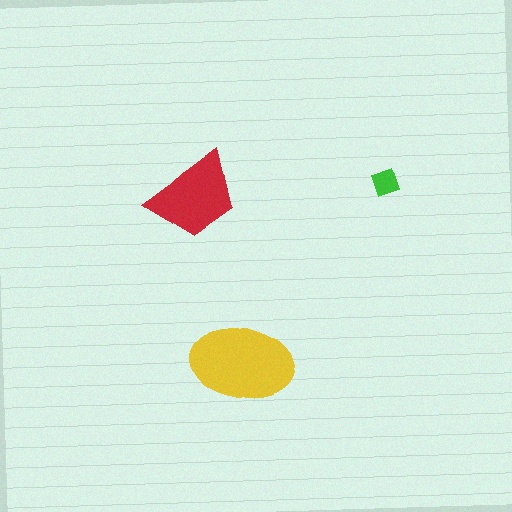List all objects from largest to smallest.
The yellow ellipse, the red trapezoid, the green diamond.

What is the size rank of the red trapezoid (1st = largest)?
2nd.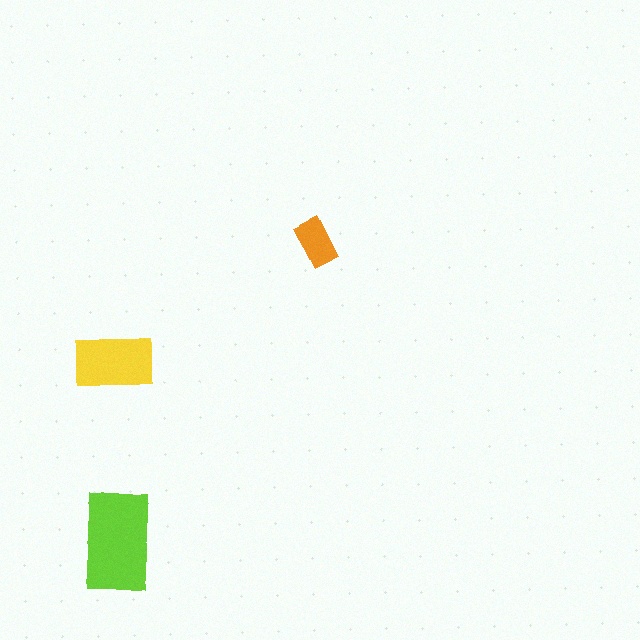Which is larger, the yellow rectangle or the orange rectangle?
The yellow one.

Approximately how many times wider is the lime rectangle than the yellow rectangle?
About 1.5 times wider.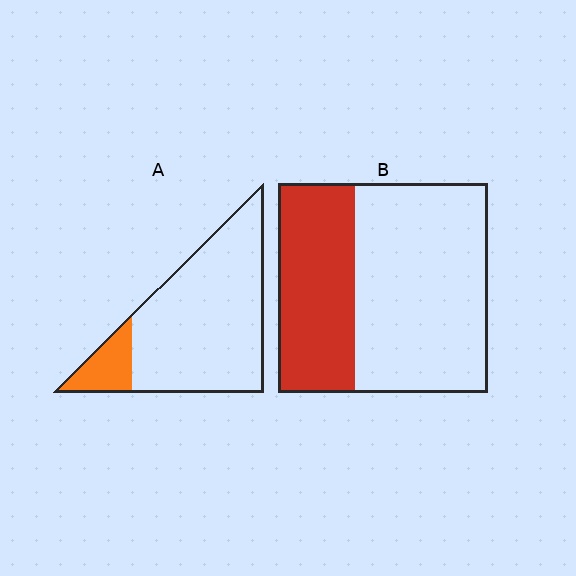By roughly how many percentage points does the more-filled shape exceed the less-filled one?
By roughly 20 percentage points (B over A).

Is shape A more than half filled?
No.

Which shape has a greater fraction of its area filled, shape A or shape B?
Shape B.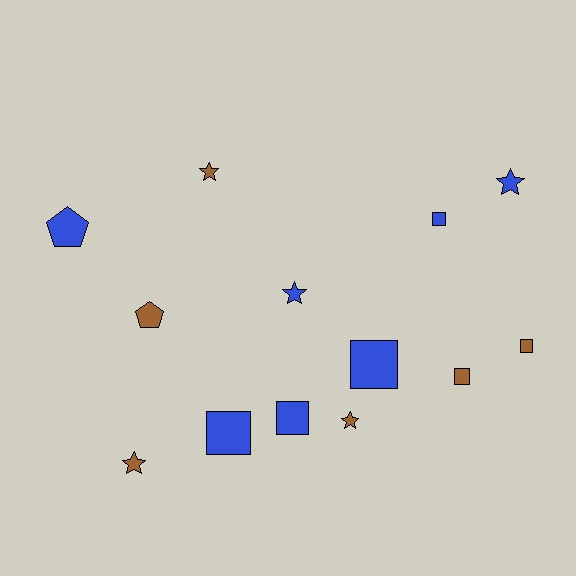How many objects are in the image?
There are 13 objects.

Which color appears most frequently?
Blue, with 7 objects.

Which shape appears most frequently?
Square, with 6 objects.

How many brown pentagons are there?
There is 1 brown pentagon.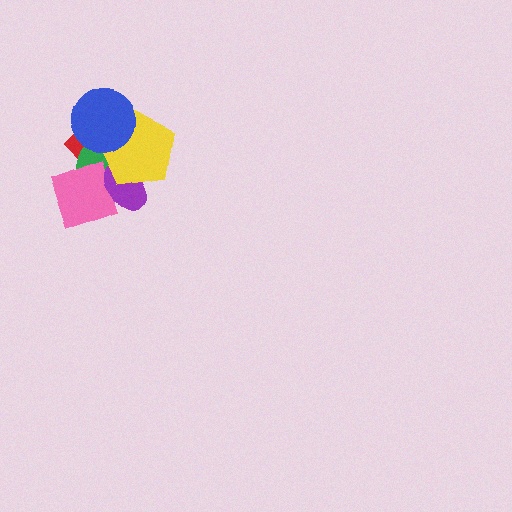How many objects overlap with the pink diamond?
4 objects overlap with the pink diamond.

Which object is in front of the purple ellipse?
The yellow pentagon is in front of the purple ellipse.